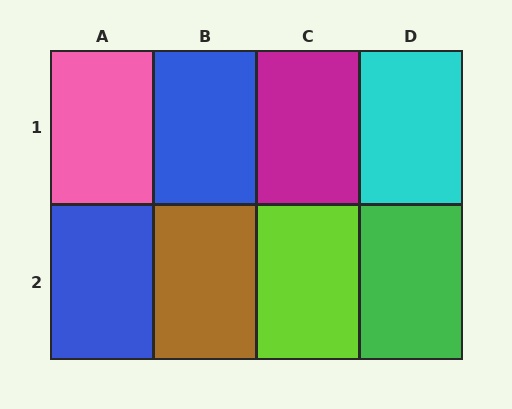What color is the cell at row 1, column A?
Pink.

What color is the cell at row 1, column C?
Magenta.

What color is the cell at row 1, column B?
Blue.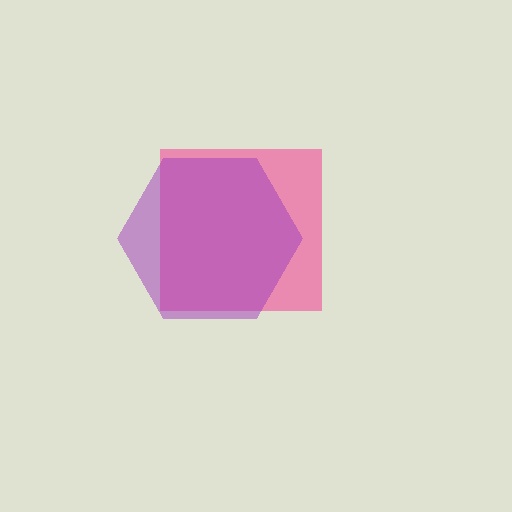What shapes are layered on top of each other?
The layered shapes are: a pink square, a purple hexagon.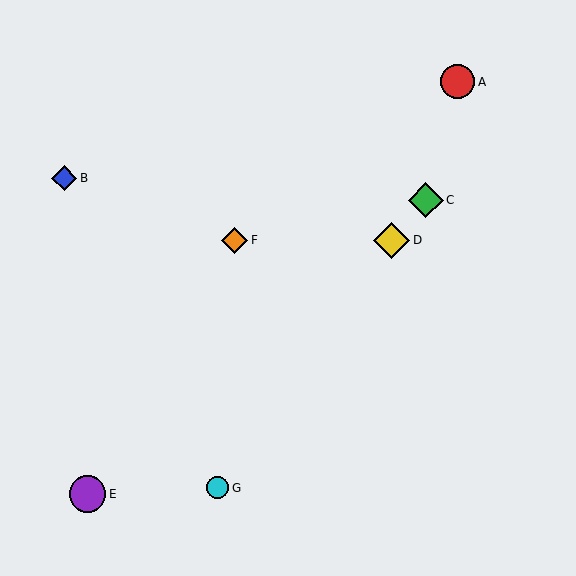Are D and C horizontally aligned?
No, D is at y≈240 and C is at y≈200.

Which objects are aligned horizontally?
Objects D, F are aligned horizontally.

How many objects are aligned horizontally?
2 objects (D, F) are aligned horizontally.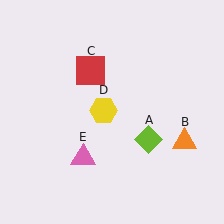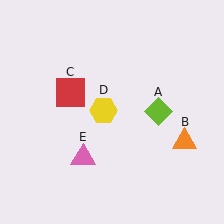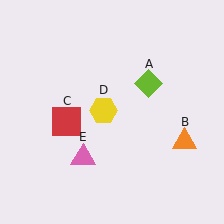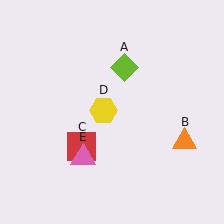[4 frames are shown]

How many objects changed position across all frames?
2 objects changed position: lime diamond (object A), red square (object C).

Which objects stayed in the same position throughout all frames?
Orange triangle (object B) and yellow hexagon (object D) and pink triangle (object E) remained stationary.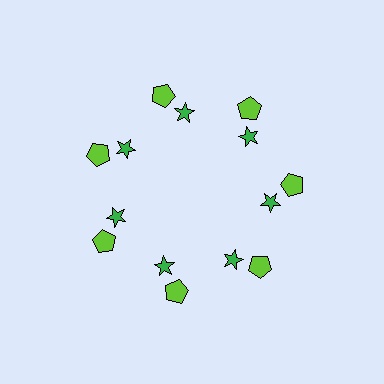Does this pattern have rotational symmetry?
Yes, this pattern has 7-fold rotational symmetry. It looks the same after rotating 51 degrees around the center.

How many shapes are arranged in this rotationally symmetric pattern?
There are 14 shapes, arranged in 7 groups of 2.